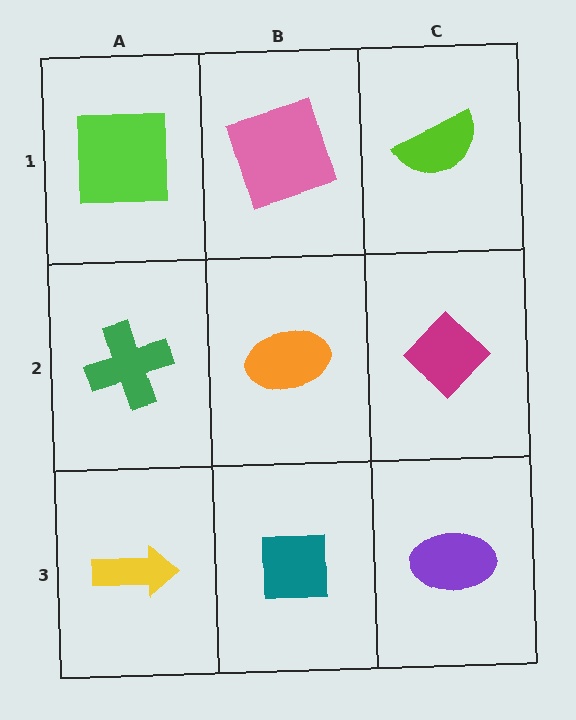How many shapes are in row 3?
3 shapes.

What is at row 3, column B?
A teal square.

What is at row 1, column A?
A lime square.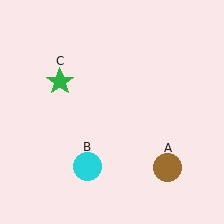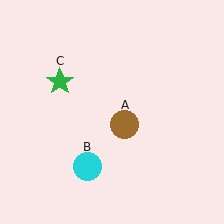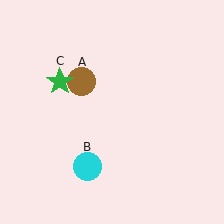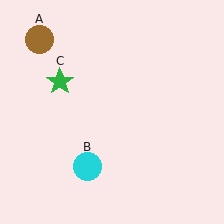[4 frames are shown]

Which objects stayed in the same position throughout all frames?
Cyan circle (object B) and green star (object C) remained stationary.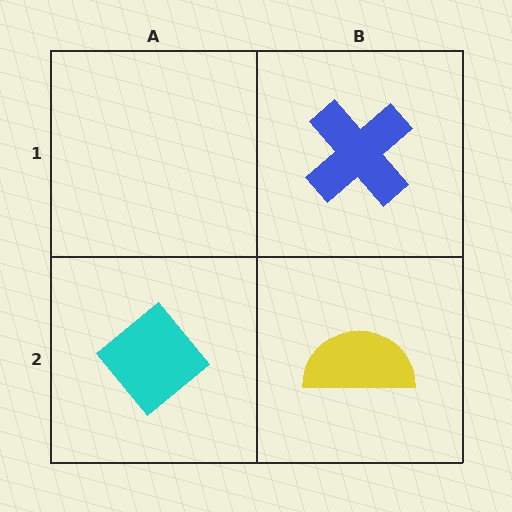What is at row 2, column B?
A yellow semicircle.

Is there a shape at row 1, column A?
No, that cell is empty.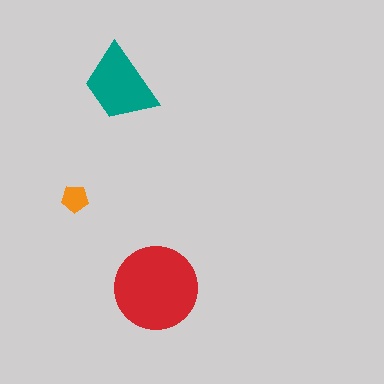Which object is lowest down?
The red circle is bottommost.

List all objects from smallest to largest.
The orange pentagon, the teal trapezoid, the red circle.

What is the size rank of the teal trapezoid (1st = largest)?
2nd.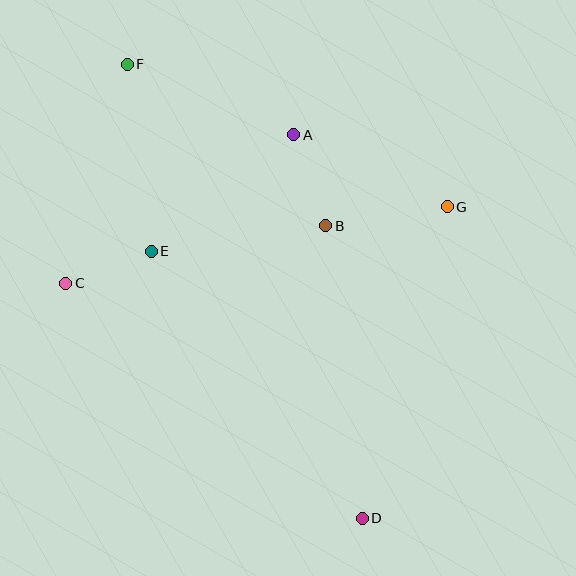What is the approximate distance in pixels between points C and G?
The distance between C and G is approximately 389 pixels.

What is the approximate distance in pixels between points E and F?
The distance between E and F is approximately 189 pixels.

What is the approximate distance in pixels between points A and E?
The distance between A and E is approximately 184 pixels.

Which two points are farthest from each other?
Points D and F are farthest from each other.